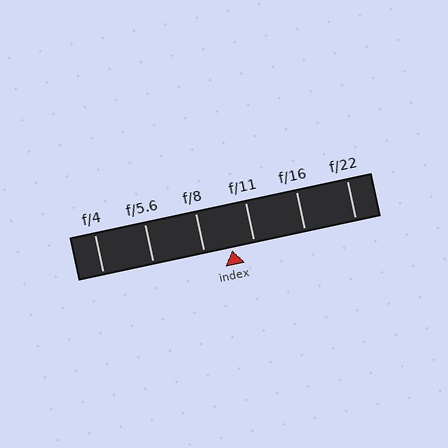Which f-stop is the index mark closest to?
The index mark is closest to f/11.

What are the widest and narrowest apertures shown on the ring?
The widest aperture shown is f/4 and the narrowest is f/22.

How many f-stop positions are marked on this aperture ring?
There are 6 f-stop positions marked.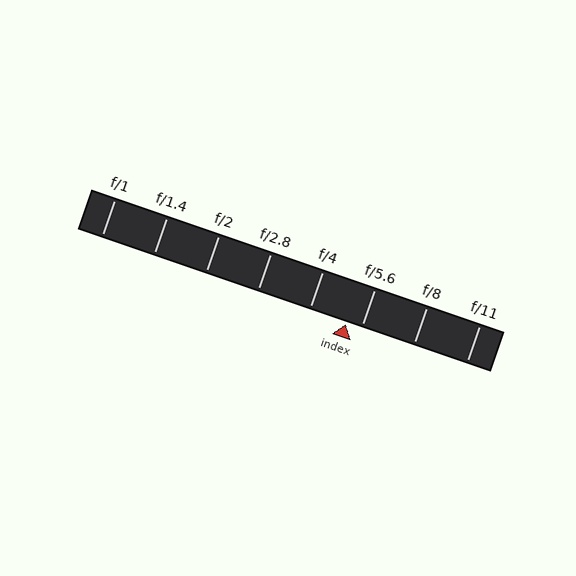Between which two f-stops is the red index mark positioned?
The index mark is between f/4 and f/5.6.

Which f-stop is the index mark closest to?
The index mark is closest to f/5.6.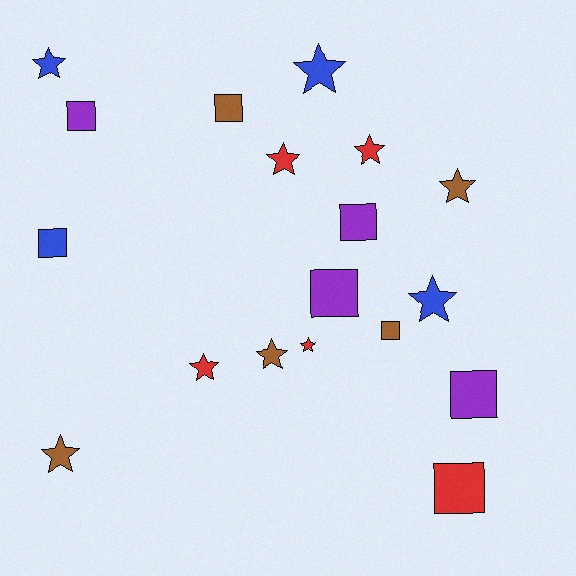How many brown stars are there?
There are 3 brown stars.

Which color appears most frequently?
Brown, with 5 objects.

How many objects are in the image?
There are 18 objects.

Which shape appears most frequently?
Star, with 10 objects.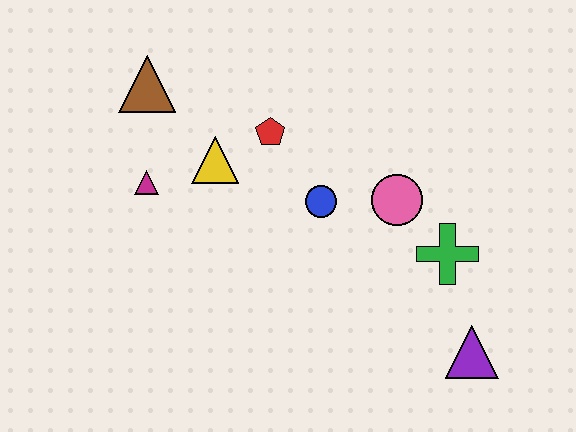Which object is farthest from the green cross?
The brown triangle is farthest from the green cross.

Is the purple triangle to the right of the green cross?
Yes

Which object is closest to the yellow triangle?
The red pentagon is closest to the yellow triangle.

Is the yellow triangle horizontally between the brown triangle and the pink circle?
Yes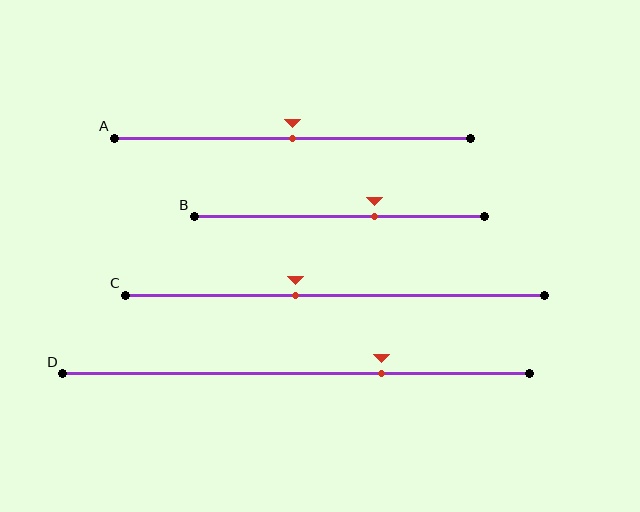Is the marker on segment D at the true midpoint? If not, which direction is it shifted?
No, the marker on segment D is shifted to the right by about 18% of the segment length.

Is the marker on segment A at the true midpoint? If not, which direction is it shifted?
Yes, the marker on segment A is at the true midpoint.